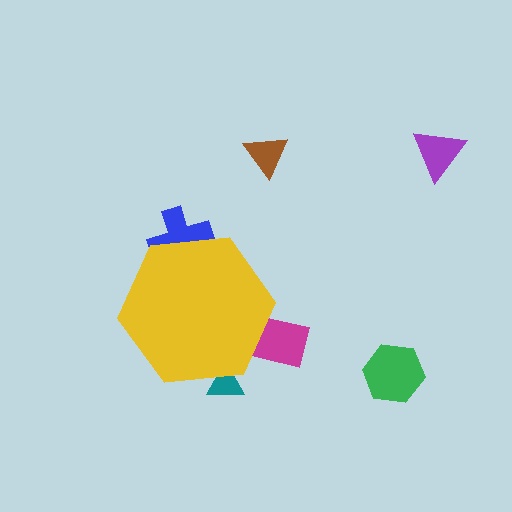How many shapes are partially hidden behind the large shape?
3 shapes are partially hidden.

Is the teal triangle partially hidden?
Yes, the teal triangle is partially hidden behind the yellow hexagon.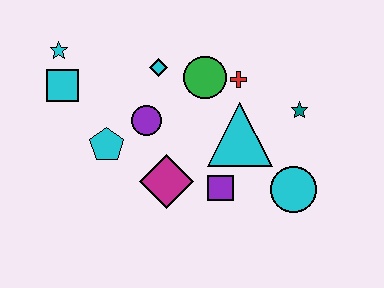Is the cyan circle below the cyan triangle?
Yes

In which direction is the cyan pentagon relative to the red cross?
The cyan pentagon is to the left of the red cross.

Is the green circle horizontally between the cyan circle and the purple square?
No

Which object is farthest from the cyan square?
The cyan circle is farthest from the cyan square.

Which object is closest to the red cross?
The green circle is closest to the red cross.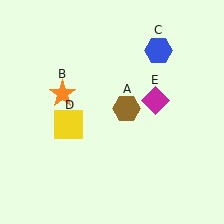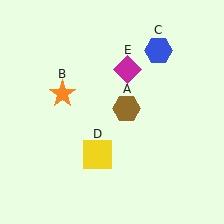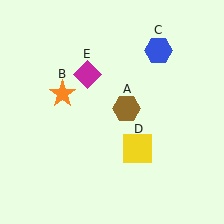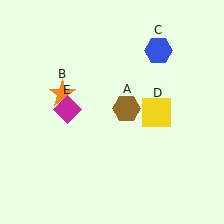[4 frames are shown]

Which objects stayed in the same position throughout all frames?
Brown hexagon (object A) and orange star (object B) and blue hexagon (object C) remained stationary.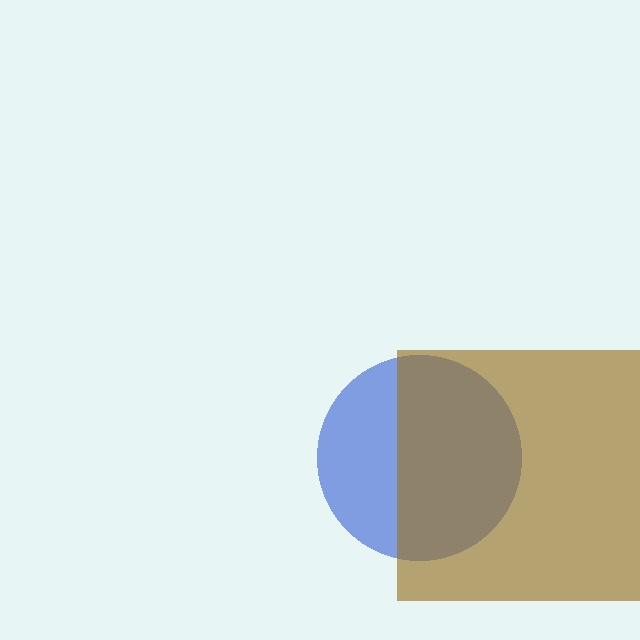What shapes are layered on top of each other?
The layered shapes are: a blue circle, a brown square.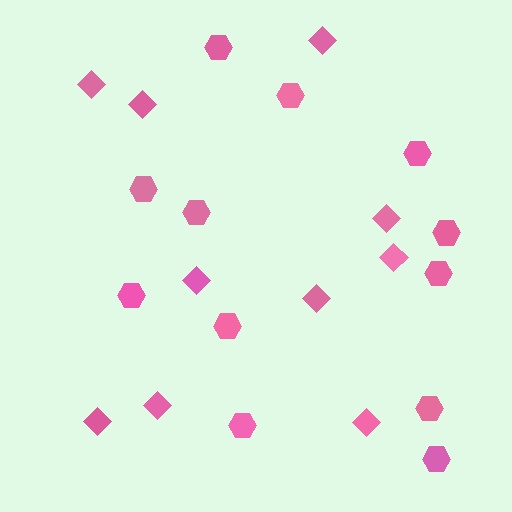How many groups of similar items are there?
There are 2 groups: one group of diamonds (10) and one group of hexagons (12).